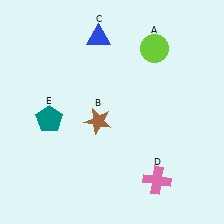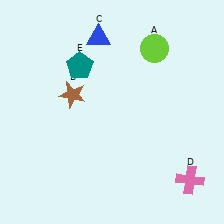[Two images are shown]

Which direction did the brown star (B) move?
The brown star (B) moved up.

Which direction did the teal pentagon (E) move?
The teal pentagon (E) moved up.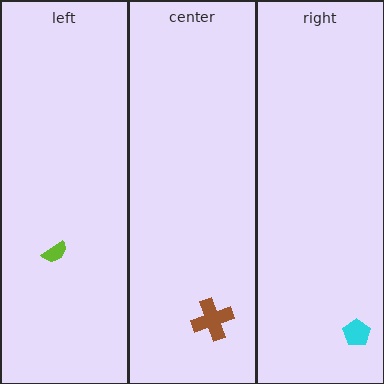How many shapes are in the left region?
1.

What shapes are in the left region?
The lime semicircle.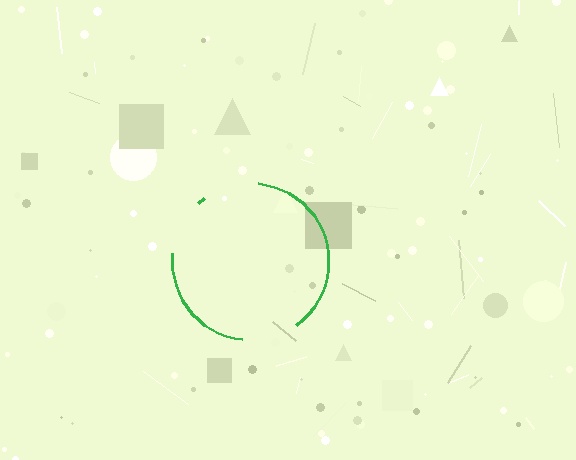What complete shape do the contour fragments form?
The contour fragments form a circle.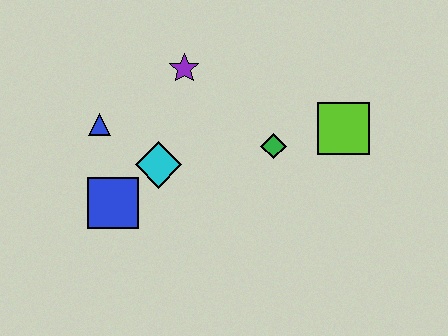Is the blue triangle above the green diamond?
Yes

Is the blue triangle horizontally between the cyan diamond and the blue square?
No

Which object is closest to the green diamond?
The lime square is closest to the green diamond.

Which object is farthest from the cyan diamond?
The lime square is farthest from the cyan diamond.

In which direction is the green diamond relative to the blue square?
The green diamond is to the right of the blue square.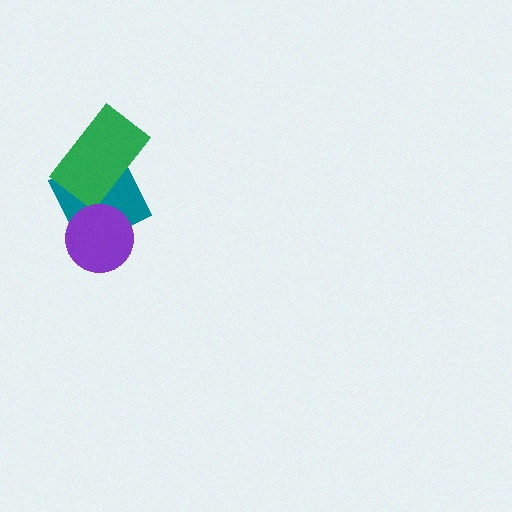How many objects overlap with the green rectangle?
1 object overlaps with the green rectangle.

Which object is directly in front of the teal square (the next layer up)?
The green rectangle is directly in front of the teal square.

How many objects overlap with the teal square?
2 objects overlap with the teal square.